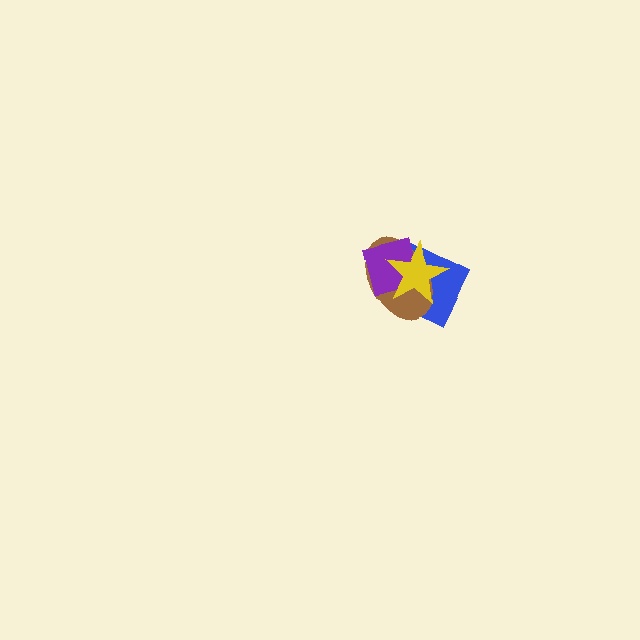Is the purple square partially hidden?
Yes, it is partially covered by another shape.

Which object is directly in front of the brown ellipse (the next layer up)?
The purple square is directly in front of the brown ellipse.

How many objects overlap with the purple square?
3 objects overlap with the purple square.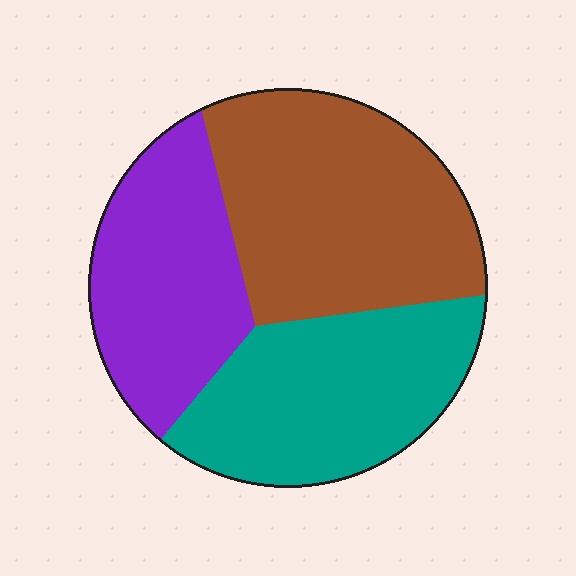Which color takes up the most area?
Brown, at roughly 40%.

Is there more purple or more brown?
Brown.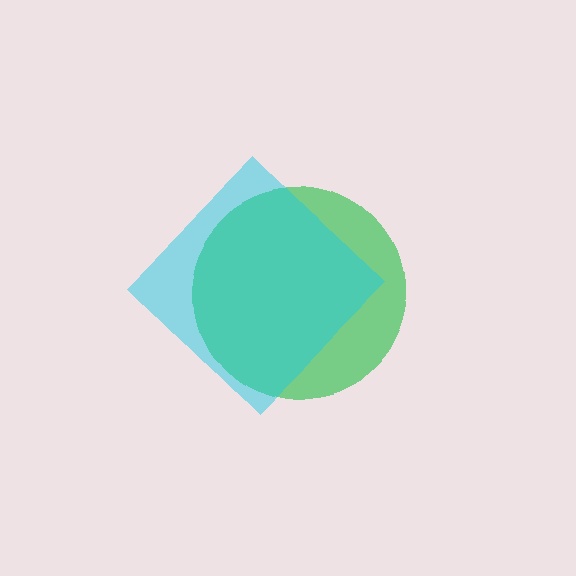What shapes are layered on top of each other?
The layered shapes are: a green circle, a cyan diamond.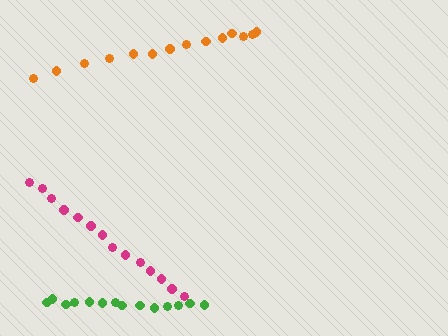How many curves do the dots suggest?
There are 3 distinct paths.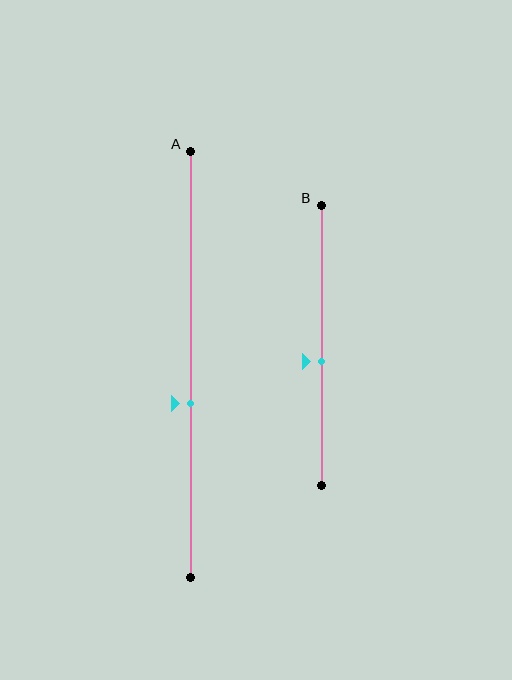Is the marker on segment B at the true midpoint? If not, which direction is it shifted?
No, the marker on segment B is shifted downward by about 6% of the segment length.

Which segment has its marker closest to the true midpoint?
Segment B has its marker closest to the true midpoint.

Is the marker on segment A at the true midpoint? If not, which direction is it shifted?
No, the marker on segment A is shifted downward by about 9% of the segment length.